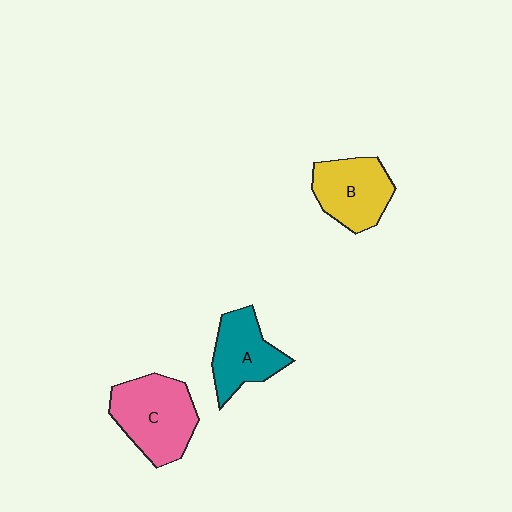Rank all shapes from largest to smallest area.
From largest to smallest: C (pink), B (yellow), A (teal).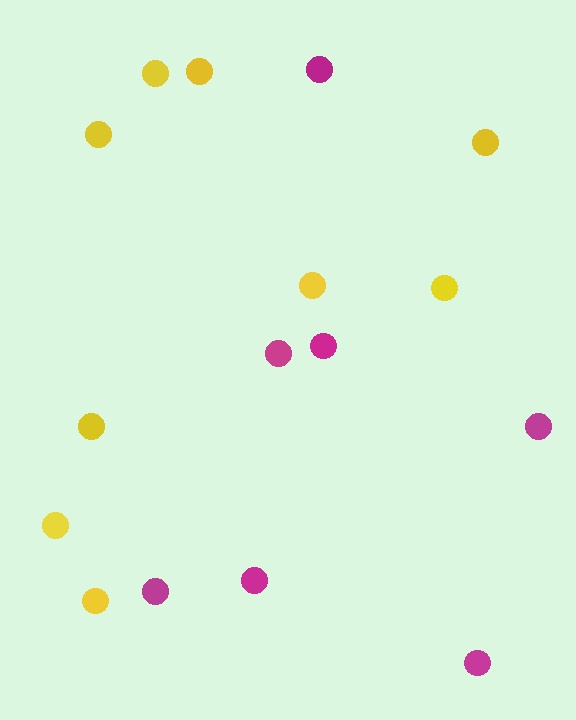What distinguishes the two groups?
There are 2 groups: one group of yellow circles (9) and one group of magenta circles (7).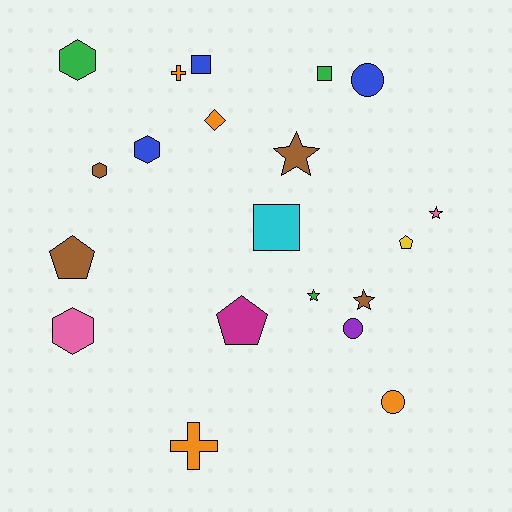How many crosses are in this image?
There are 2 crosses.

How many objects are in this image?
There are 20 objects.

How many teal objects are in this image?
There are no teal objects.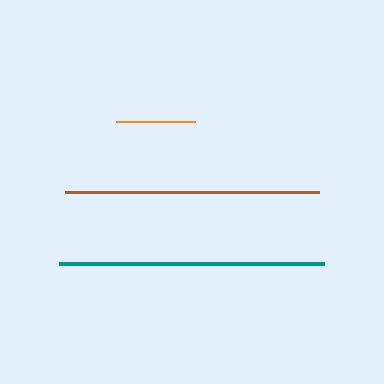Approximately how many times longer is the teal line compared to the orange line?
The teal line is approximately 3.4 times the length of the orange line.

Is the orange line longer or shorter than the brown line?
The brown line is longer than the orange line.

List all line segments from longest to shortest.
From longest to shortest: teal, brown, orange.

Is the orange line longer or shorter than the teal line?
The teal line is longer than the orange line.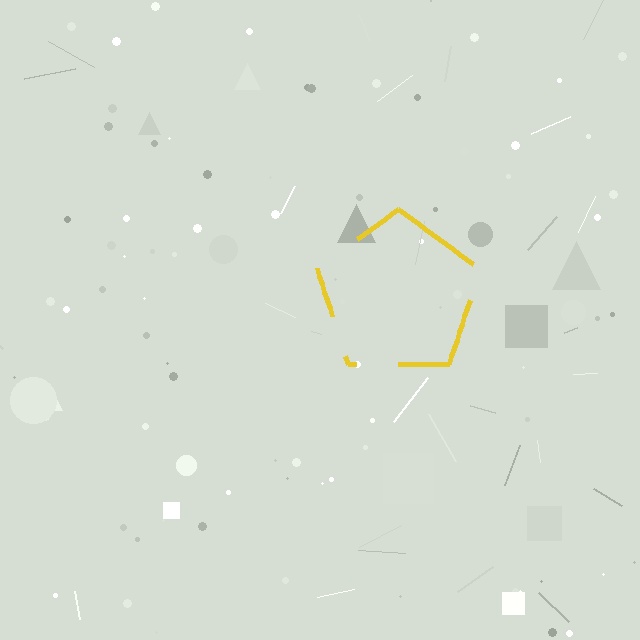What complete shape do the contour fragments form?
The contour fragments form a pentagon.